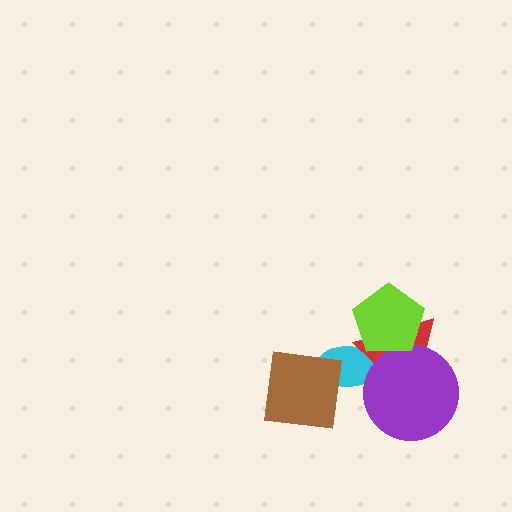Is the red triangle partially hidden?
Yes, it is partially covered by another shape.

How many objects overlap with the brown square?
1 object overlaps with the brown square.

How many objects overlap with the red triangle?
3 objects overlap with the red triangle.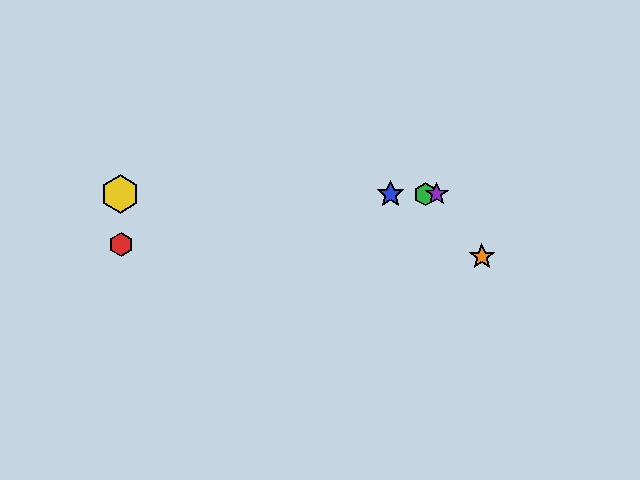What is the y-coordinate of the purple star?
The purple star is at y≈194.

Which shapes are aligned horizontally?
The blue star, the green hexagon, the yellow hexagon, the purple star are aligned horizontally.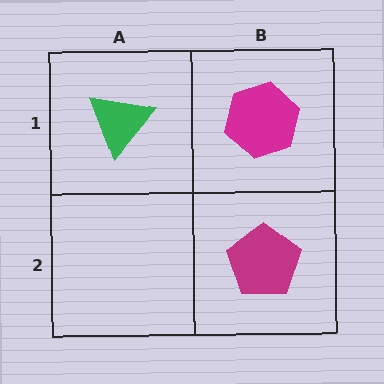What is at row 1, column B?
A magenta hexagon.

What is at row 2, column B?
A magenta pentagon.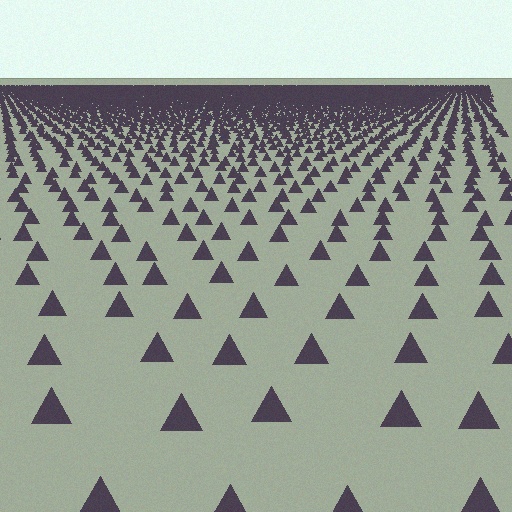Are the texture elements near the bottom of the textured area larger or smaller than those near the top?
Larger. Near the bottom, elements are closer to the viewer and appear at a bigger on-screen size.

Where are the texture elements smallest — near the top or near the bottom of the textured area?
Near the top.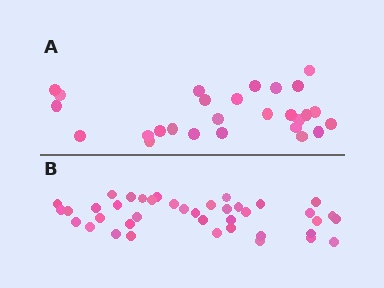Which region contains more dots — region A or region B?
Region B (the bottom region) has more dots.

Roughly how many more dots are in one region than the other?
Region B has approximately 15 more dots than region A.